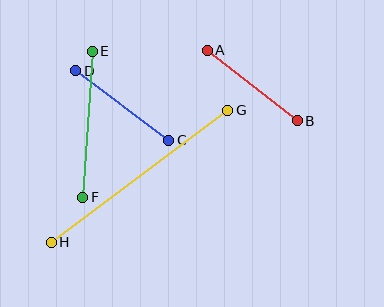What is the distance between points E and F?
The distance is approximately 146 pixels.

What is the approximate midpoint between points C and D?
The midpoint is at approximately (122, 106) pixels.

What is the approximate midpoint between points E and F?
The midpoint is at approximately (87, 124) pixels.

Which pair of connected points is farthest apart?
Points G and H are farthest apart.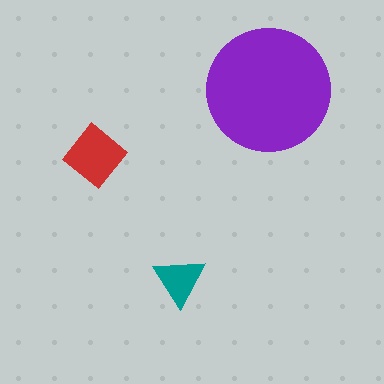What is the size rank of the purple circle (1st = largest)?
1st.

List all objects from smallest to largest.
The teal triangle, the red diamond, the purple circle.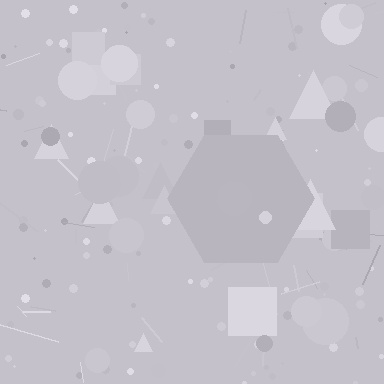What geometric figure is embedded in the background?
A hexagon is embedded in the background.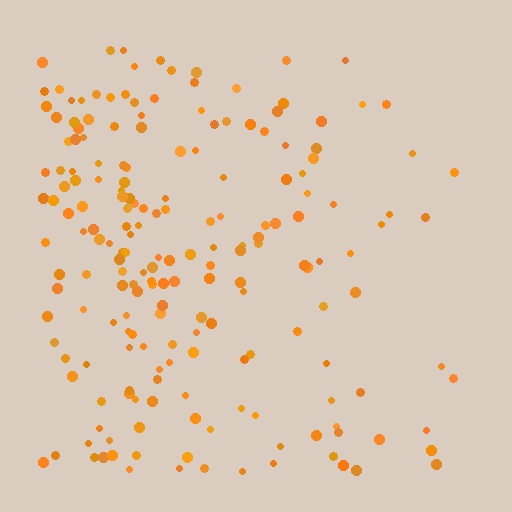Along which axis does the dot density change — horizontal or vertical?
Horizontal.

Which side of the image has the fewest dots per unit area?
The right.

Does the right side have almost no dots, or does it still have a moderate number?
Still a moderate number, just noticeably fewer than the left.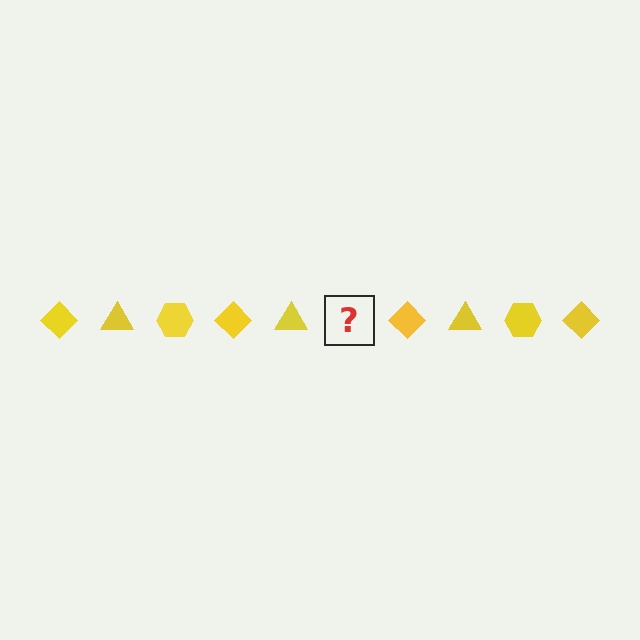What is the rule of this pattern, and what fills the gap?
The rule is that the pattern cycles through diamond, triangle, hexagon shapes in yellow. The gap should be filled with a yellow hexagon.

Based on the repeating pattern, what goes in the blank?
The blank should be a yellow hexagon.